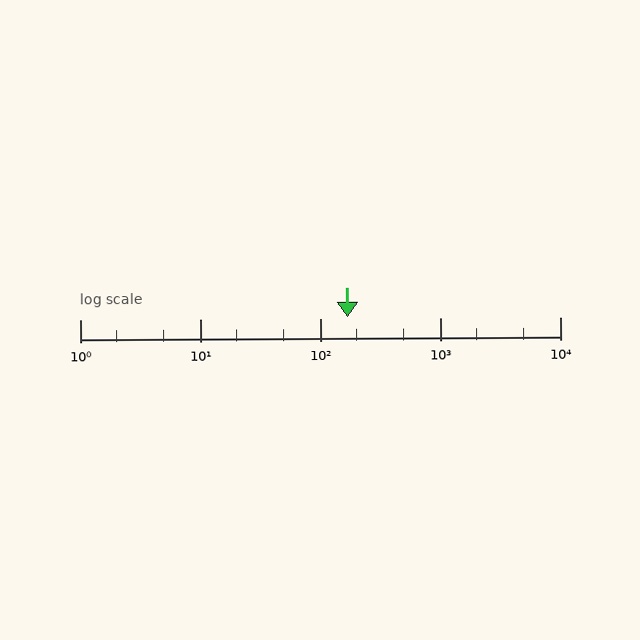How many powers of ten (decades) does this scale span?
The scale spans 4 decades, from 1 to 10000.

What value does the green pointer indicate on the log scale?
The pointer indicates approximately 170.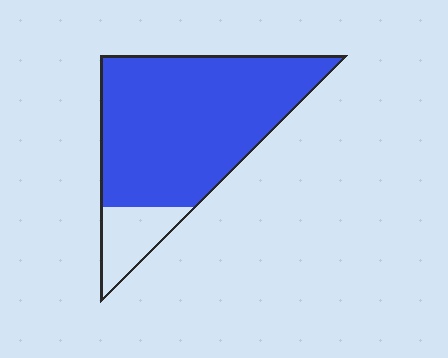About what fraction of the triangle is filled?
About five sixths (5/6).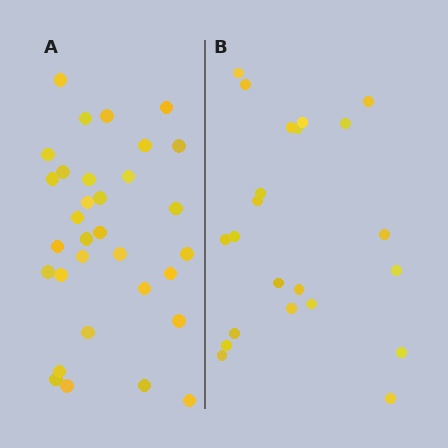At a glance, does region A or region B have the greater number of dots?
Region A (the left region) has more dots.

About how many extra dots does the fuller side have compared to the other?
Region A has roughly 10 or so more dots than region B.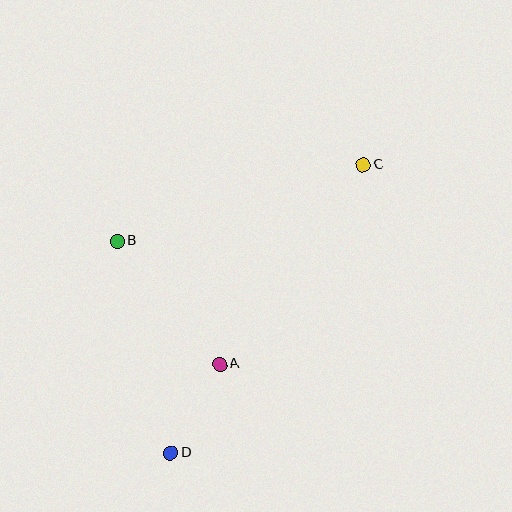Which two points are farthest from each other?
Points C and D are farthest from each other.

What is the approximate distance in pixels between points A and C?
The distance between A and C is approximately 246 pixels.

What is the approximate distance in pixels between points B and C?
The distance between B and C is approximately 257 pixels.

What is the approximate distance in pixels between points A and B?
The distance between A and B is approximately 160 pixels.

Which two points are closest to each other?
Points A and D are closest to each other.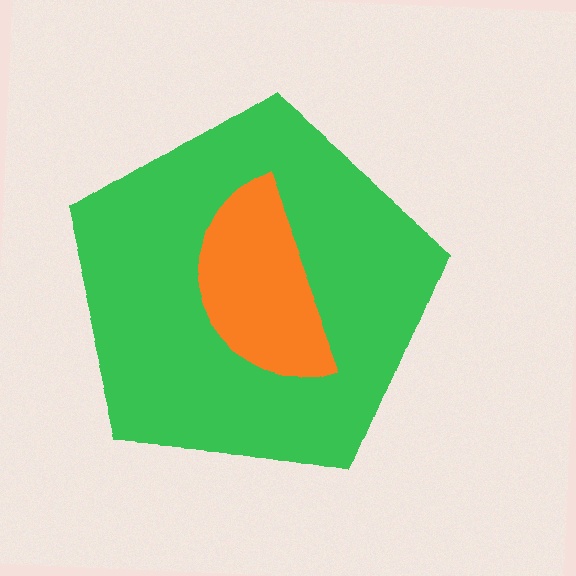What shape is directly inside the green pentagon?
The orange semicircle.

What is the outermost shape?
The green pentagon.